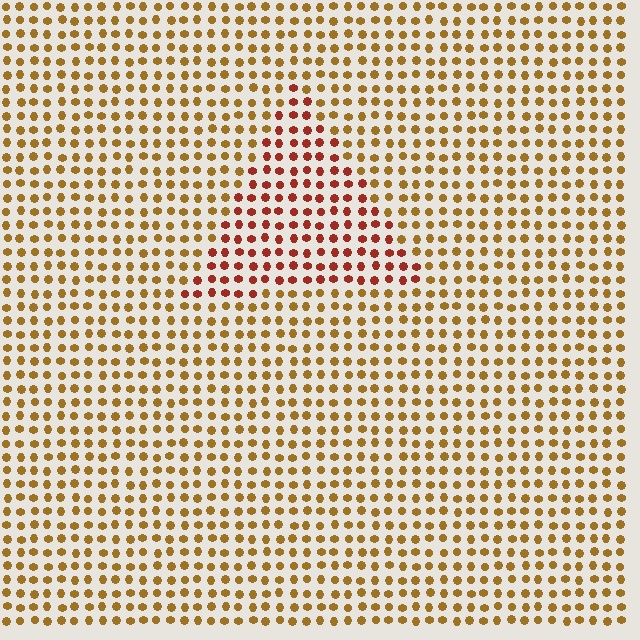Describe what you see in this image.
The image is filled with small brown elements in a uniform arrangement. A triangle-shaped region is visible where the elements are tinted to a slightly different hue, forming a subtle color boundary.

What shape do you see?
I see a triangle.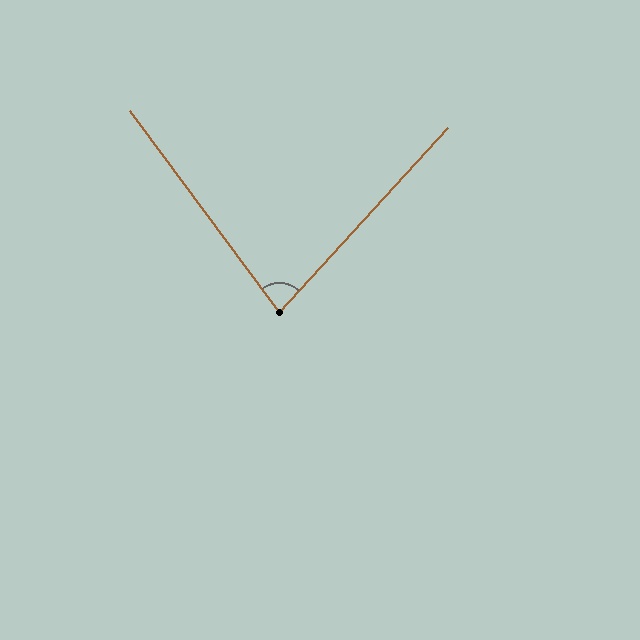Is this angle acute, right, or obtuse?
It is acute.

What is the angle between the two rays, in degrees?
Approximately 79 degrees.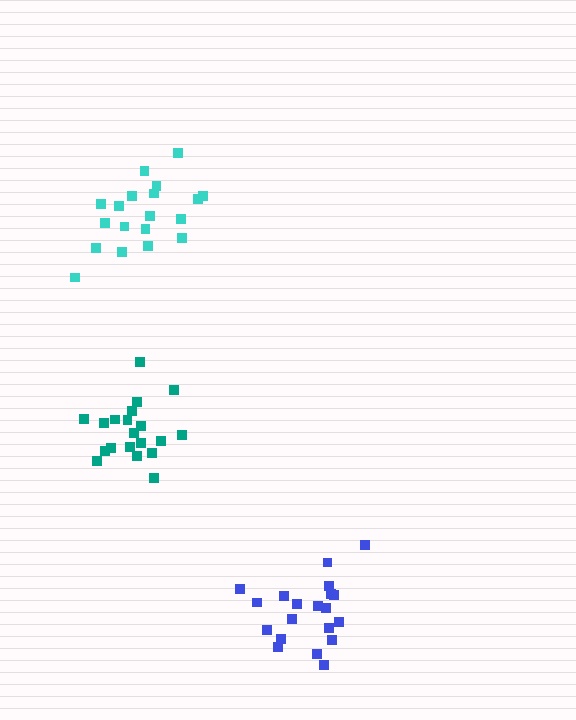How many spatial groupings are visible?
There are 3 spatial groupings.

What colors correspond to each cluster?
The clusters are colored: blue, teal, cyan.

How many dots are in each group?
Group 1: 20 dots, Group 2: 20 dots, Group 3: 19 dots (59 total).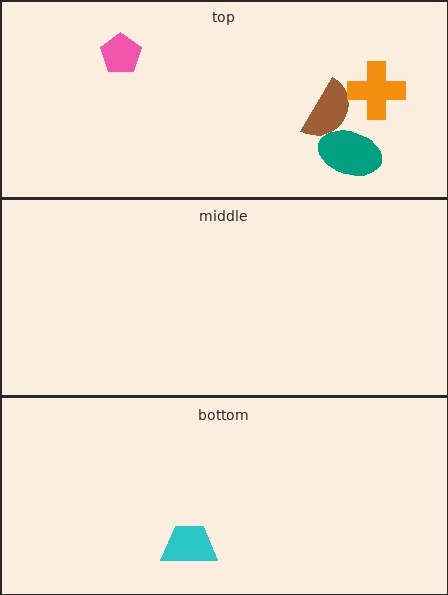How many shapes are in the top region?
4.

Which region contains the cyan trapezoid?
The bottom region.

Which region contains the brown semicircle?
The top region.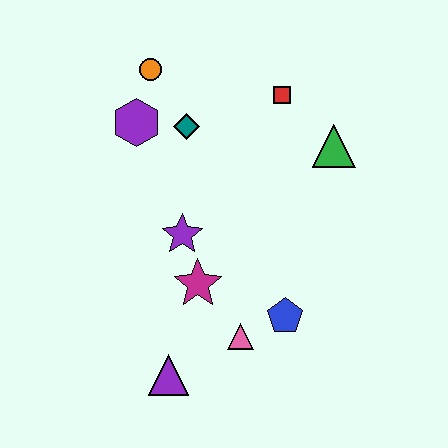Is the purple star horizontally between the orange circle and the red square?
Yes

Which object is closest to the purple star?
The magenta star is closest to the purple star.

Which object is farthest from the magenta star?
The orange circle is farthest from the magenta star.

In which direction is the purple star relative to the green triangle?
The purple star is to the left of the green triangle.